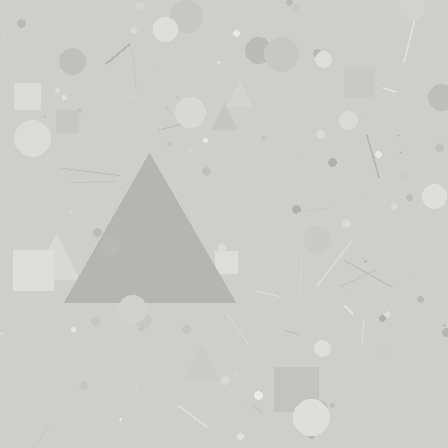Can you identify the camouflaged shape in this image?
The camouflaged shape is a triangle.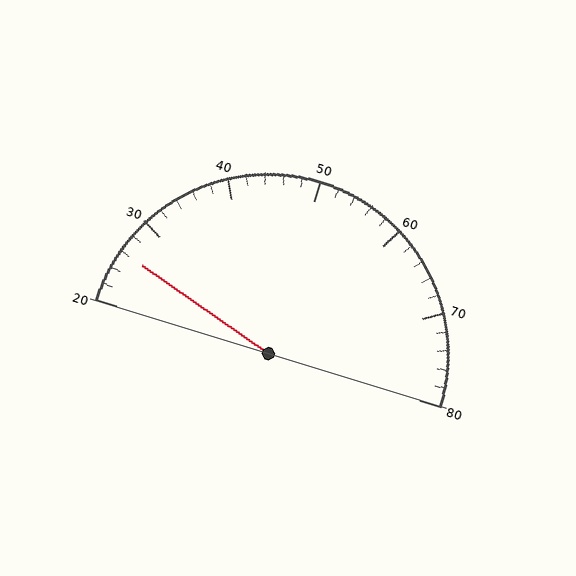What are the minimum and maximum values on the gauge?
The gauge ranges from 20 to 80.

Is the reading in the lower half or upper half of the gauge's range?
The reading is in the lower half of the range (20 to 80).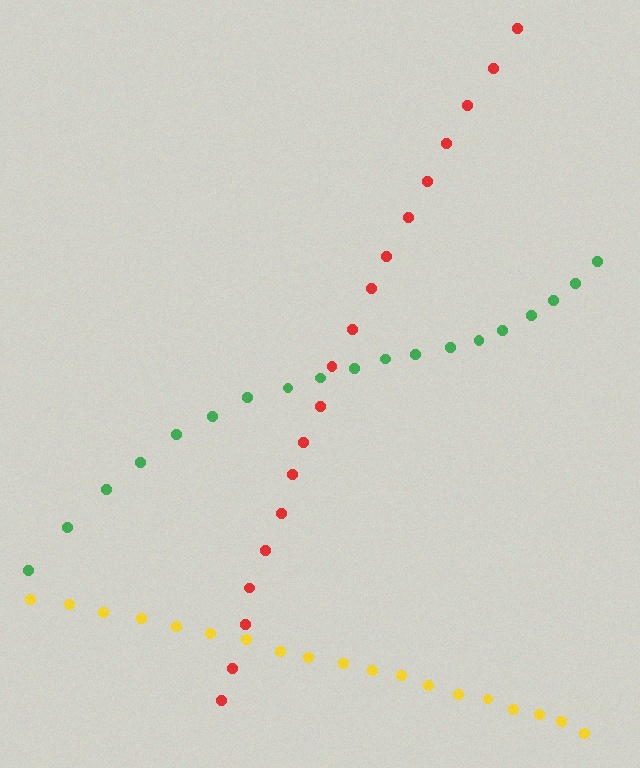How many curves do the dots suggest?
There are 3 distinct paths.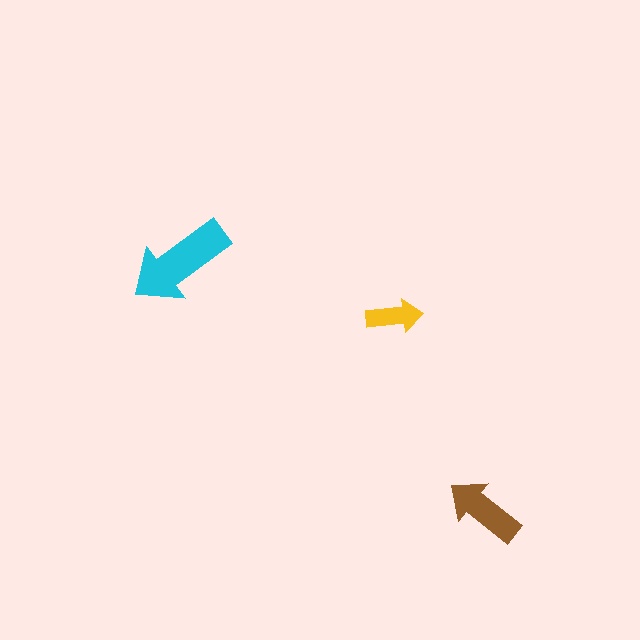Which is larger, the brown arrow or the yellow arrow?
The brown one.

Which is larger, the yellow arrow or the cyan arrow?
The cyan one.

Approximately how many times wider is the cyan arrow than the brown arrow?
About 1.5 times wider.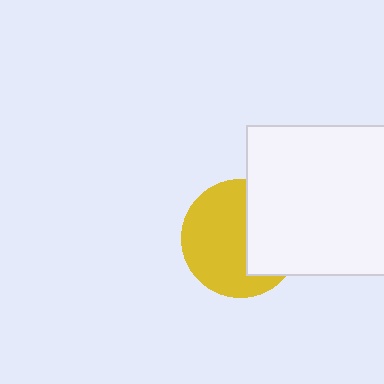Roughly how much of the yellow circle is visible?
About half of it is visible (roughly 61%).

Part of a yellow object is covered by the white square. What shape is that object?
It is a circle.